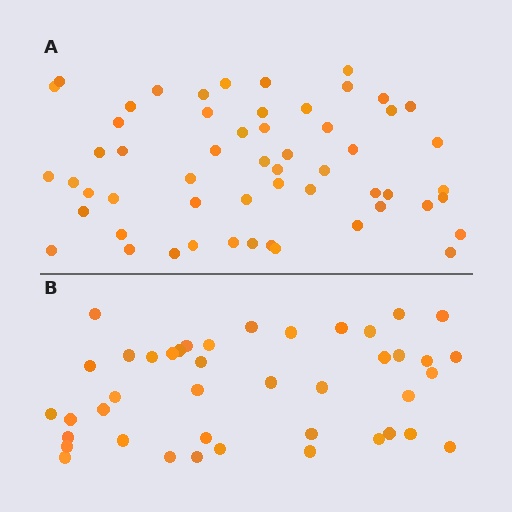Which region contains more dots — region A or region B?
Region A (the top region) has more dots.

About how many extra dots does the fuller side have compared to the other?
Region A has approximately 15 more dots than region B.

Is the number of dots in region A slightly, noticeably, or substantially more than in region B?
Region A has noticeably more, but not dramatically so. The ratio is roughly 1.3 to 1.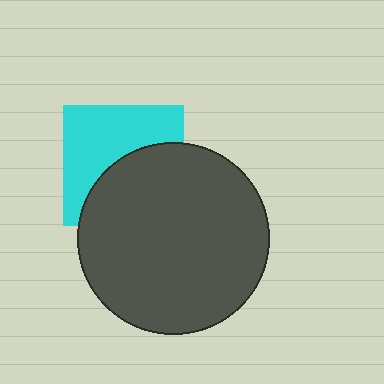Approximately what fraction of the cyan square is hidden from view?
Roughly 48% of the cyan square is hidden behind the dark gray circle.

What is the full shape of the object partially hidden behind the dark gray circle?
The partially hidden object is a cyan square.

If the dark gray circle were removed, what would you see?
You would see the complete cyan square.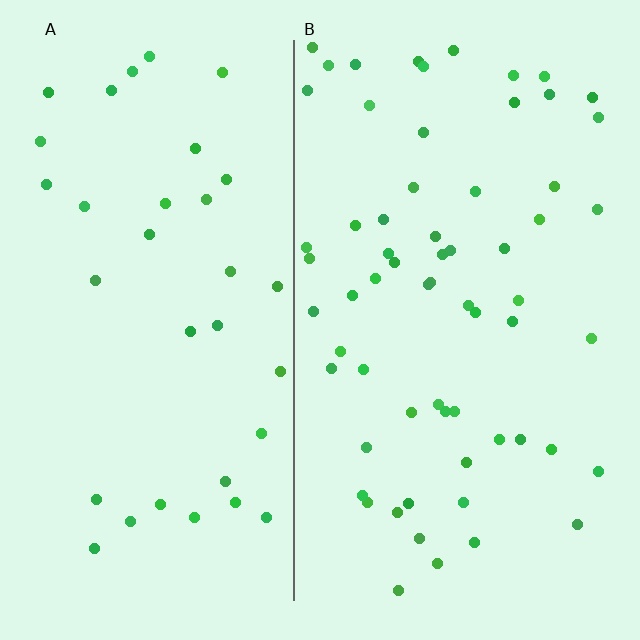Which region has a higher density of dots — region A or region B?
B (the right).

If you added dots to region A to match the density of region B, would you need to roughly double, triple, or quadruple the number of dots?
Approximately double.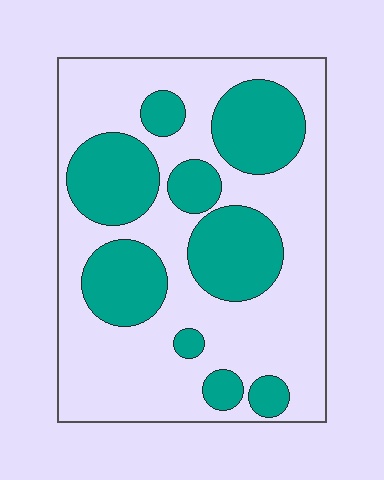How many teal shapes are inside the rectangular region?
9.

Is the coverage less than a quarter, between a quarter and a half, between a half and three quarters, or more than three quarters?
Between a quarter and a half.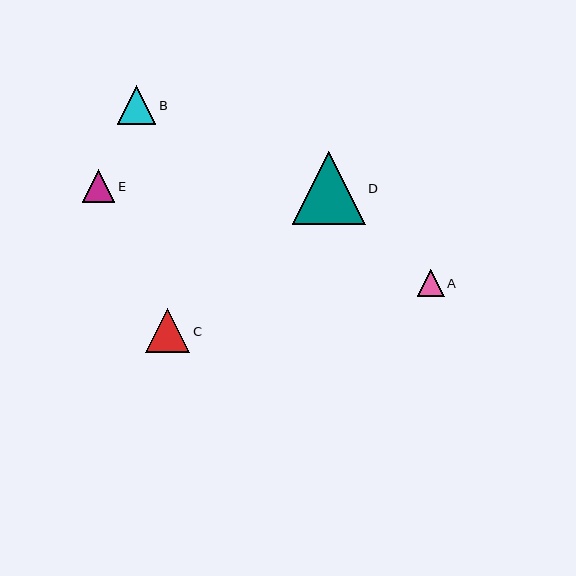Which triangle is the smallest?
Triangle A is the smallest with a size of approximately 26 pixels.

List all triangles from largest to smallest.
From largest to smallest: D, C, B, E, A.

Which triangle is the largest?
Triangle D is the largest with a size of approximately 73 pixels.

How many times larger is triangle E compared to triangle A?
Triangle E is approximately 1.2 times the size of triangle A.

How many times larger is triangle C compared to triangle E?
Triangle C is approximately 1.4 times the size of triangle E.